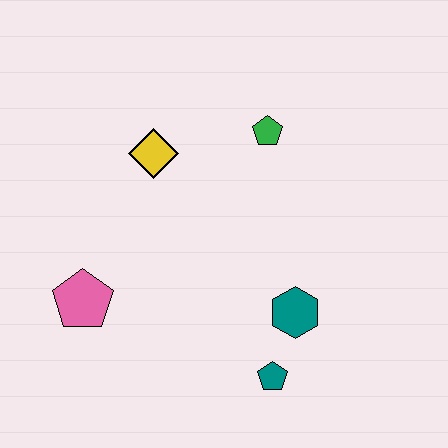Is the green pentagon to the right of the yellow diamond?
Yes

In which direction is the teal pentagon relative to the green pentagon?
The teal pentagon is below the green pentagon.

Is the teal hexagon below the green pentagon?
Yes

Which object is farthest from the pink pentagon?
The green pentagon is farthest from the pink pentagon.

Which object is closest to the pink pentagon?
The yellow diamond is closest to the pink pentagon.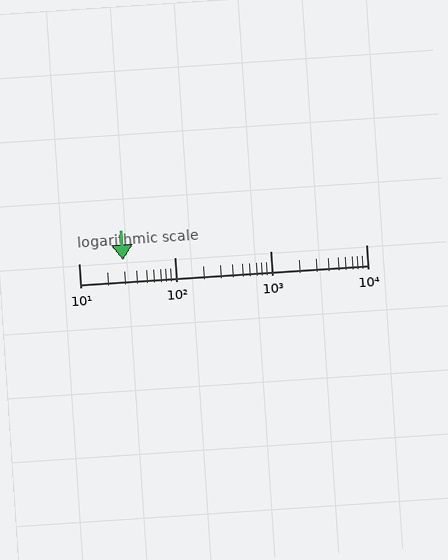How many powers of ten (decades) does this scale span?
The scale spans 3 decades, from 10 to 10000.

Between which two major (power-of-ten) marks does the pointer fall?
The pointer is between 10 and 100.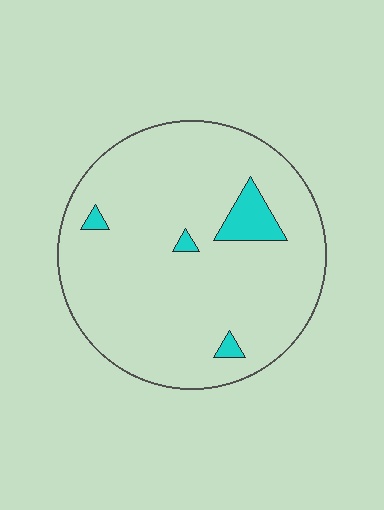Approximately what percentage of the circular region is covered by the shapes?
Approximately 5%.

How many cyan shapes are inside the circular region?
4.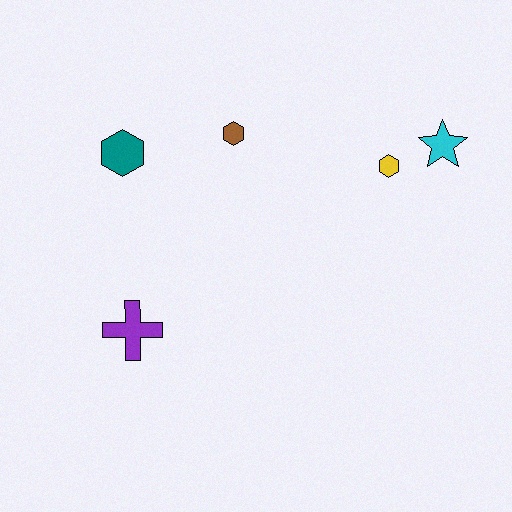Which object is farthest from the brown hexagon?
The purple cross is farthest from the brown hexagon.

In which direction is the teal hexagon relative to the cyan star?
The teal hexagon is to the left of the cyan star.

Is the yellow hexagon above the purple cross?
Yes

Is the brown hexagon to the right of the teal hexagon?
Yes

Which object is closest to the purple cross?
The teal hexagon is closest to the purple cross.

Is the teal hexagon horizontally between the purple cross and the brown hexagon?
No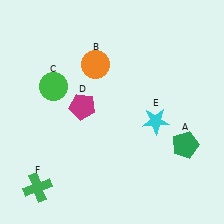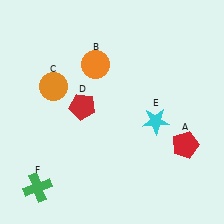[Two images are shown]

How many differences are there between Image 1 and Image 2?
There are 3 differences between the two images.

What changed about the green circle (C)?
In Image 1, C is green. In Image 2, it changed to orange.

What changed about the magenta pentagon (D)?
In Image 1, D is magenta. In Image 2, it changed to red.